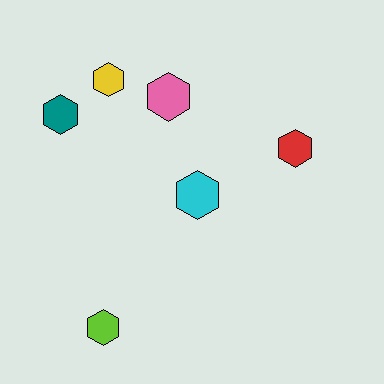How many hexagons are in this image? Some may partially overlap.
There are 6 hexagons.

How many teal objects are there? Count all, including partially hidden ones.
There is 1 teal object.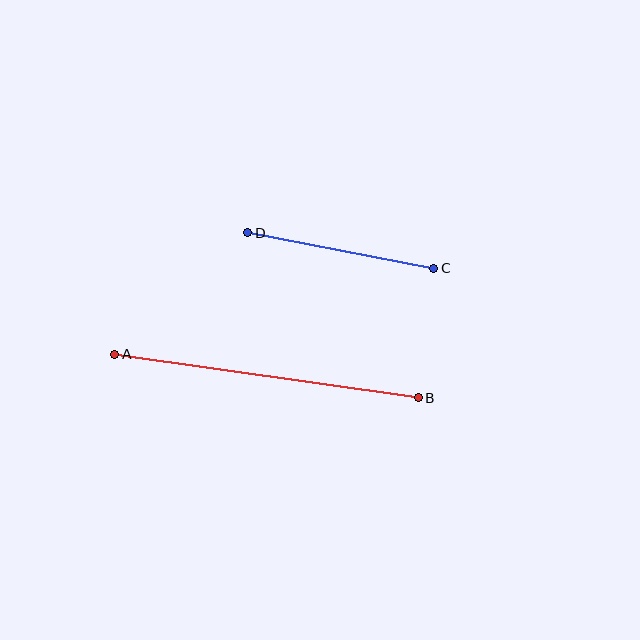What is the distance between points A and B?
The distance is approximately 306 pixels.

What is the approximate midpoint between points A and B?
The midpoint is at approximately (266, 376) pixels.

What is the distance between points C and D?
The distance is approximately 190 pixels.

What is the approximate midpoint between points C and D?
The midpoint is at approximately (341, 251) pixels.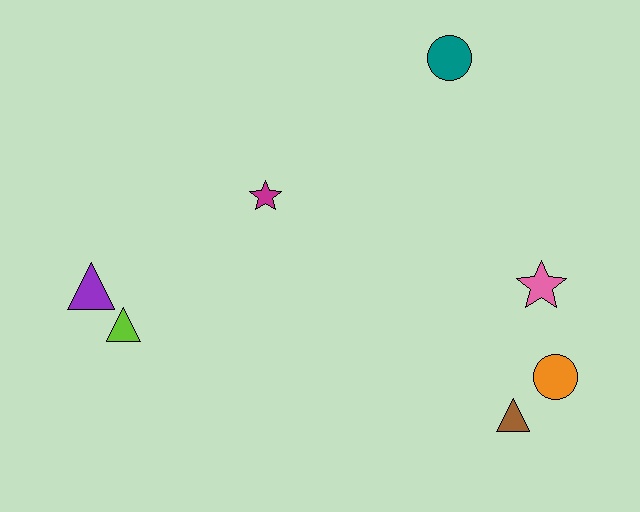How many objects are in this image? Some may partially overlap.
There are 7 objects.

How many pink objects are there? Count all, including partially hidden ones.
There is 1 pink object.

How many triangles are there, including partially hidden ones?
There are 3 triangles.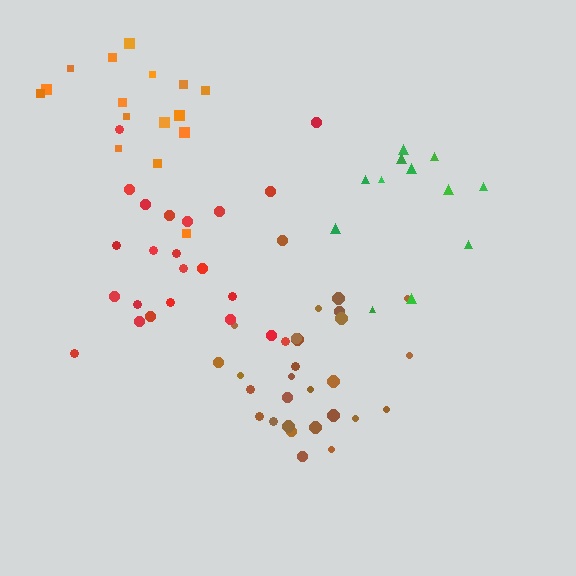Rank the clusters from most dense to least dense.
brown, red, orange, green.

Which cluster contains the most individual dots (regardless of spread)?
Brown (28).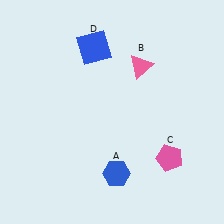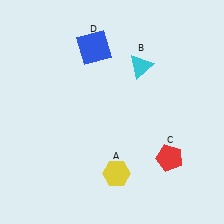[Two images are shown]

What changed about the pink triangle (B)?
In Image 1, B is pink. In Image 2, it changed to cyan.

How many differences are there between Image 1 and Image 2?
There are 3 differences between the two images.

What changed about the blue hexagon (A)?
In Image 1, A is blue. In Image 2, it changed to yellow.